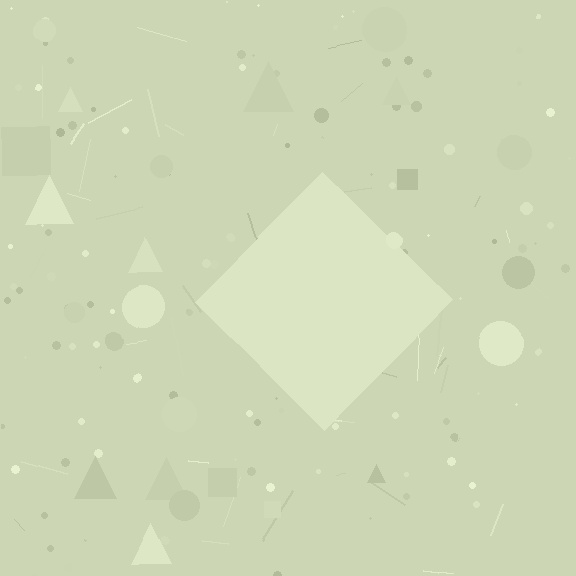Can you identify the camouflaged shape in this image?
The camouflaged shape is a diamond.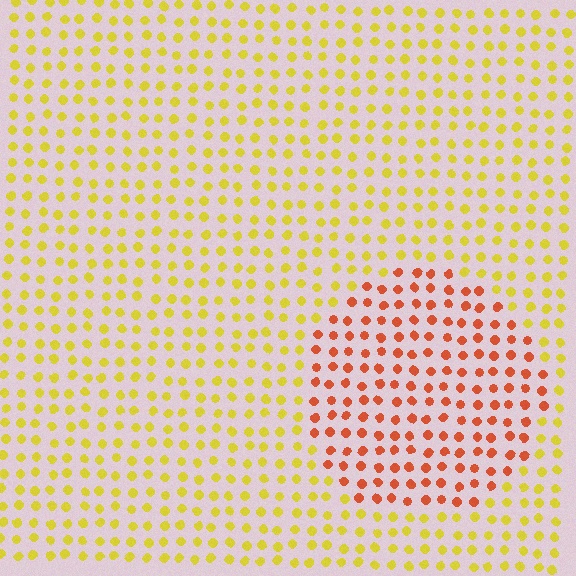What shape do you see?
I see a circle.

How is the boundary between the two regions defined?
The boundary is defined purely by a slight shift in hue (about 46 degrees). Spacing, size, and orientation are identical on both sides.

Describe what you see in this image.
The image is filled with small yellow elements in a uniform arrangement. A circle-shaped region is visible where the elements are tinted to a slightly different hue, forming a subtle color boundary.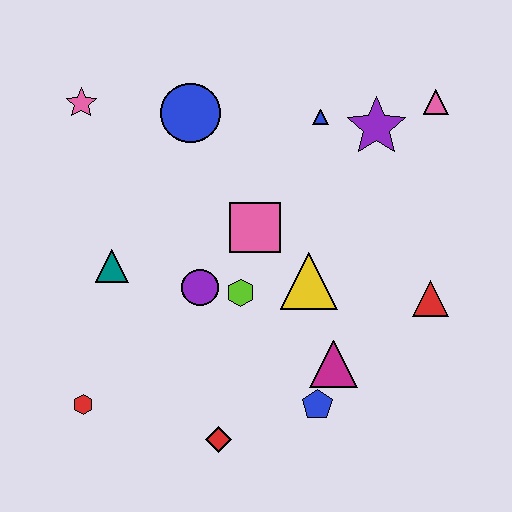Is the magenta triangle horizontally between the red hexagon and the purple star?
Yes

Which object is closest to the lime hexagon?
The purple circle is closest to the lime hexagon.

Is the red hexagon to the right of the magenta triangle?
No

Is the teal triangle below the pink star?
Yes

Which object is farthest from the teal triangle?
The pink triangle is farthest from the teal triangle.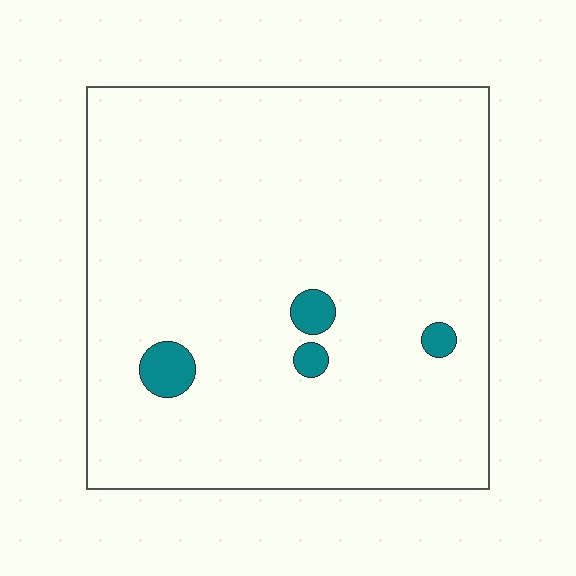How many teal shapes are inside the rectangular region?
4.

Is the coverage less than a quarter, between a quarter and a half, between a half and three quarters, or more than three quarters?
Less than a quarter.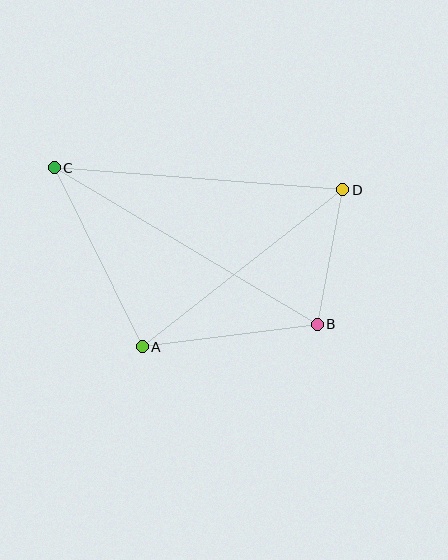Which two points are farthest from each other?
Points B and C are farthest from each other.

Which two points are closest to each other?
Points B and D are closest to each other.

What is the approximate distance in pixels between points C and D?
The distance between C and D is approximately 289 pixels.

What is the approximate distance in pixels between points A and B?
The distance between A and B is approximately 177 pixels.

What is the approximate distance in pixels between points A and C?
The distance between A and C is approximately 199 pixels.